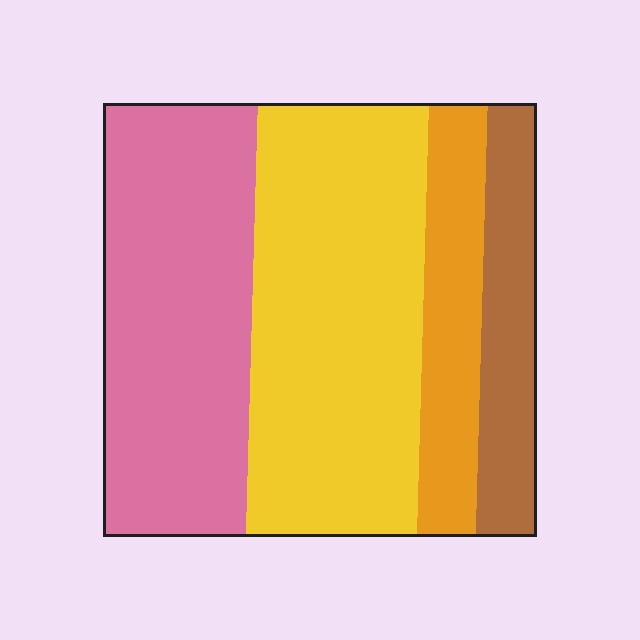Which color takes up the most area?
Yellow, at roughly 40%.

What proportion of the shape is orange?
Orange takes up less than a sixth of the shape.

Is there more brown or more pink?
Pink.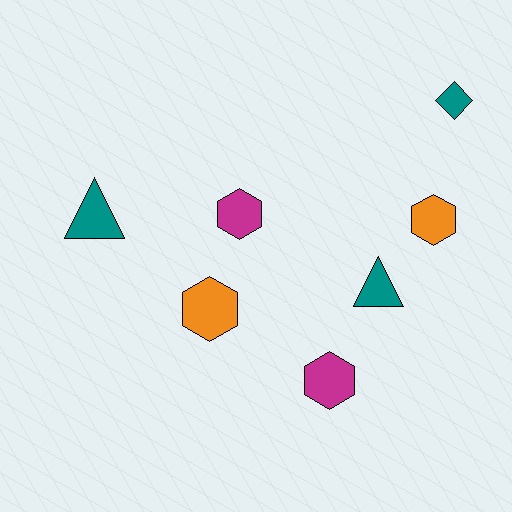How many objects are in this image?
There are 7 objects.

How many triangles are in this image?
There are 2 triangles.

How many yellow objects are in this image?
There are no yellow objects.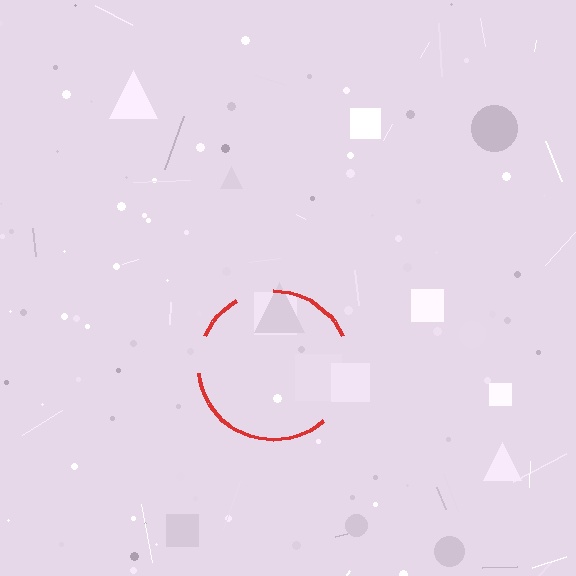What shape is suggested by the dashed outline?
The dashed outline suggests a circle.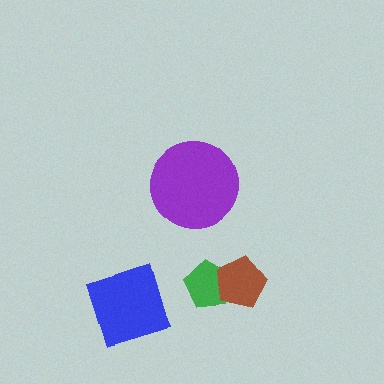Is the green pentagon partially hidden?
Yes, it is partially covered by another shape.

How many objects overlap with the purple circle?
0 objects overlap with the purple circle.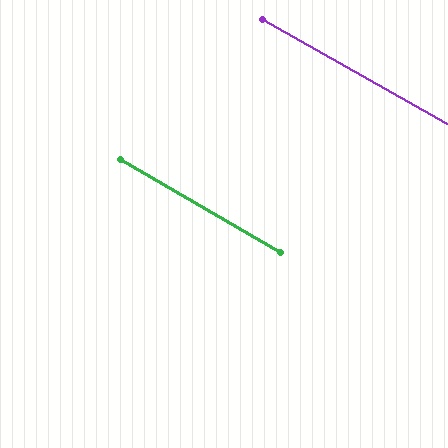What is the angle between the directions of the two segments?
Approximately 1 degree.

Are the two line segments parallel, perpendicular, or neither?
Parallel — their directions differ by only 0.7°.